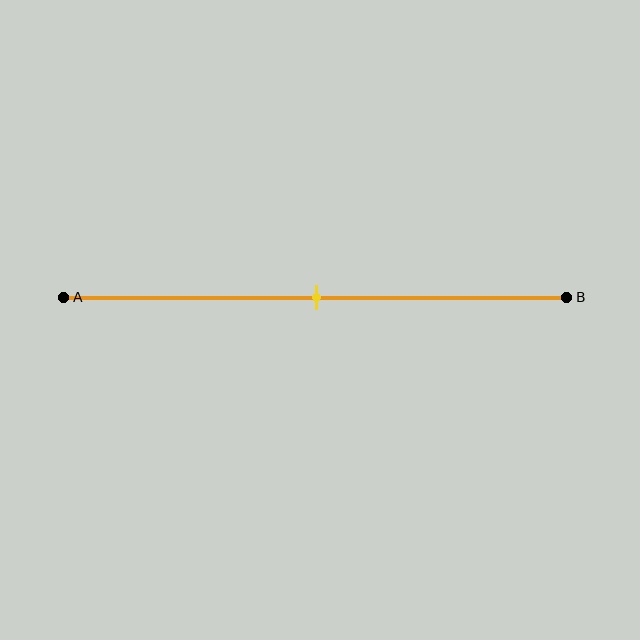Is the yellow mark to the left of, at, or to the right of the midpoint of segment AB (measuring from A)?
The yellow mark is approximately at the midpoint of segment AB.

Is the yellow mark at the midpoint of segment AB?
Yes, the mark is approximately at the midpoint.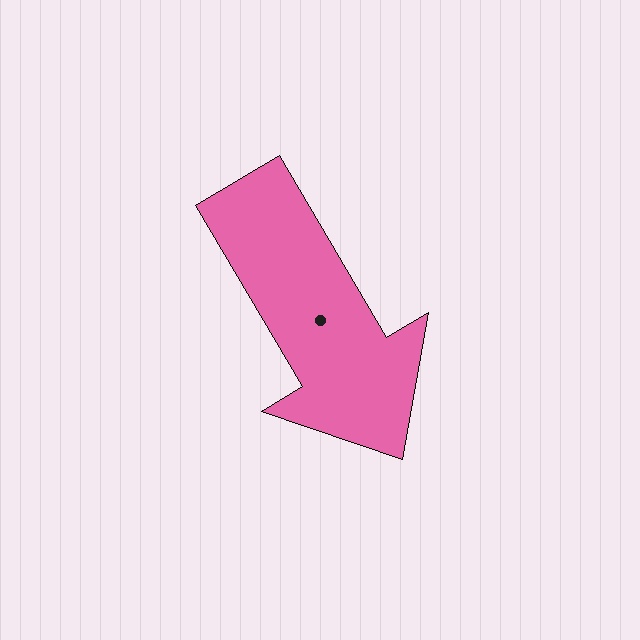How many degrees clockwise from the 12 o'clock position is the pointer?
Approximately 149 degrees.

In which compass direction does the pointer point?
Southeast.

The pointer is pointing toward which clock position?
Roughly 5 o'clock.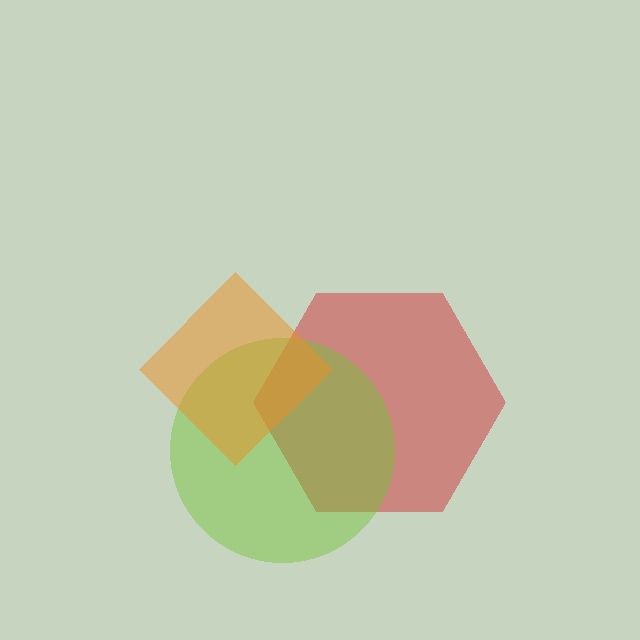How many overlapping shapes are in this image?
There are 3 overlapping shapes in the image.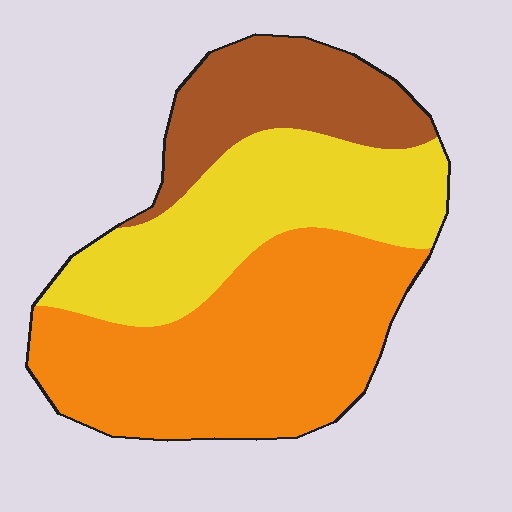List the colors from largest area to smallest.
From largest to smallest: orange, yellow, brown.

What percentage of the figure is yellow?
Yellow covers 34% of the figure.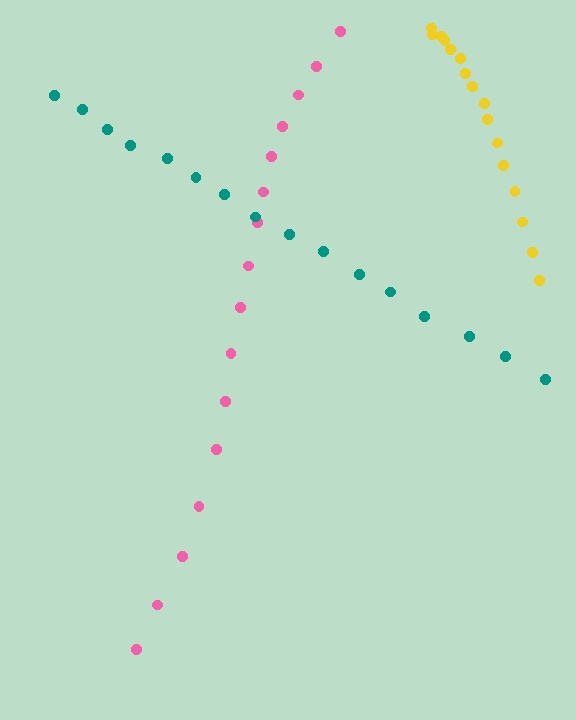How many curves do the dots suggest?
There are 3 distinct paths.